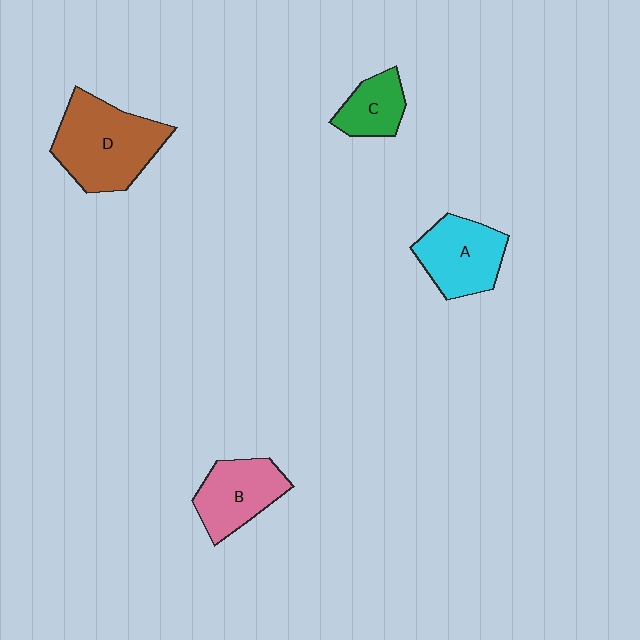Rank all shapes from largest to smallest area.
From largest to smallest: D (brown), A (cyan), B (pink), C (green).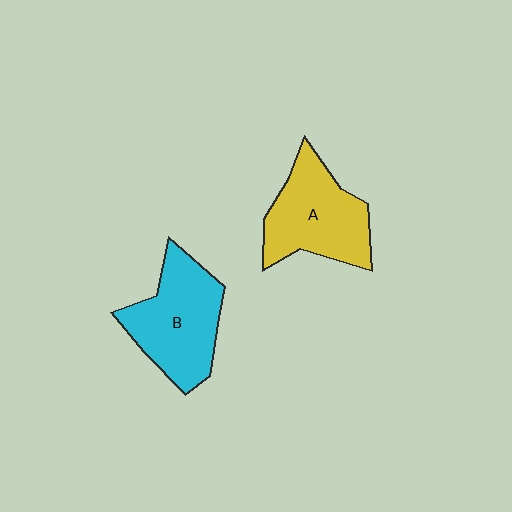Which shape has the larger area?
Shape B (cyan).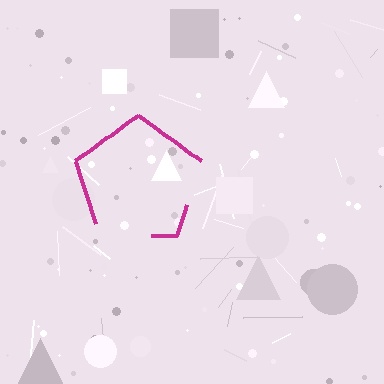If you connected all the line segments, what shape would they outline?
They would outline a pentagon.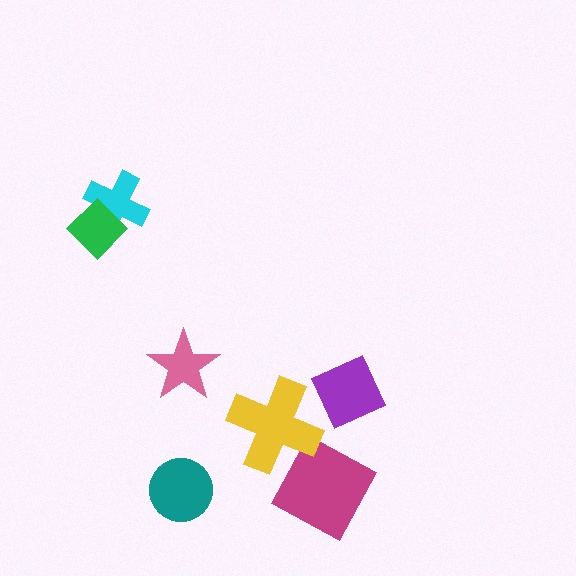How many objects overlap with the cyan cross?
1 object overlaps with the cyan cross.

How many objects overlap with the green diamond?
1 object overlaps with the green diamond.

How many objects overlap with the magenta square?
0 objects overlap with the magenta square.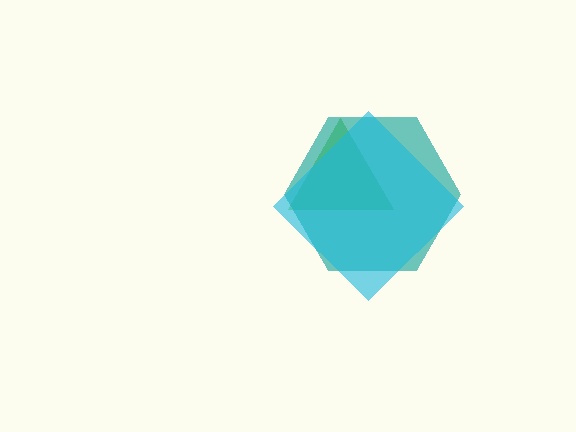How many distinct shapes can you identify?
There are 3 distinct shapes: a lime triangle, a teal hexagon, a cyan diamond.